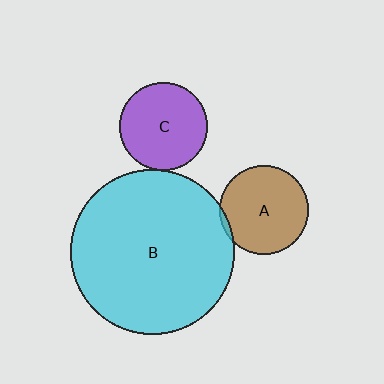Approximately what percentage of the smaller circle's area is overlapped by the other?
Approximately 5%.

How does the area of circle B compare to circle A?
Approximately 3.4 times.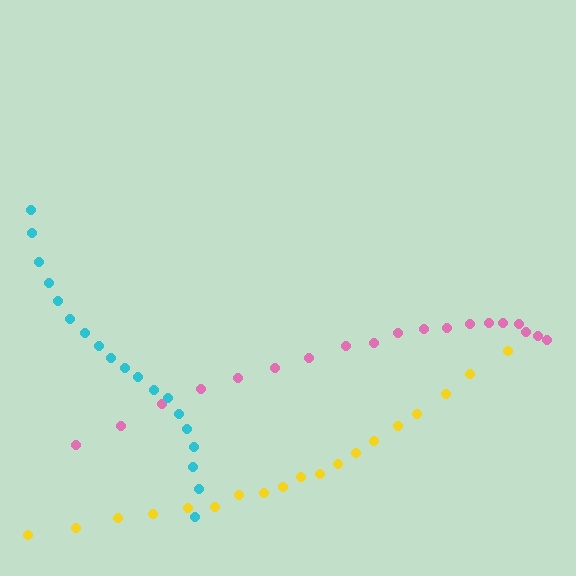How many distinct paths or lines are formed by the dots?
There are 3 distinct paths.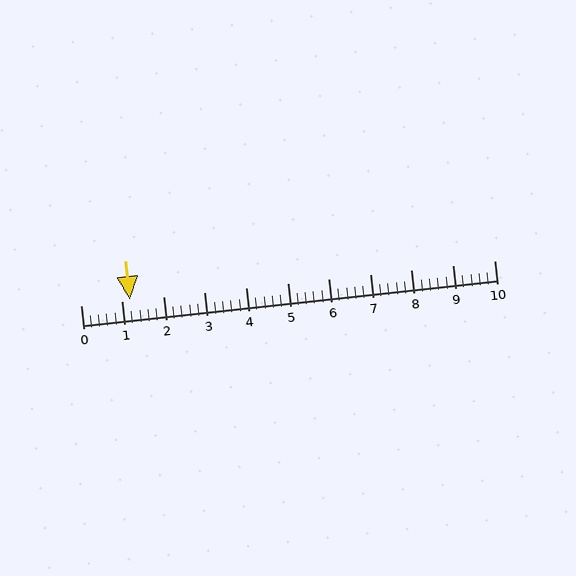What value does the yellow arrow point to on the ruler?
The yellow arrow points to approximately 1.2.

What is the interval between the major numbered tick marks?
The major tick marks are spaced 1 units apart.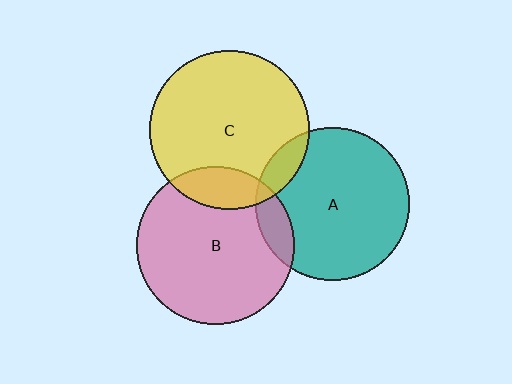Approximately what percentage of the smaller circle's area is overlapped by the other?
Approximately 10%.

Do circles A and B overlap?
Yes.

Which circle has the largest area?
Circle C (yellow).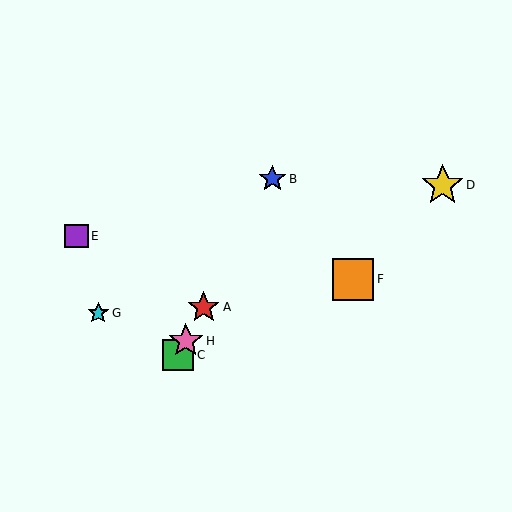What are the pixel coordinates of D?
Object D is at (443, 185).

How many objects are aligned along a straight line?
4 objects (A, B, C, H) are aligned along a straight line.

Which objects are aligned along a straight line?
Objects A, B, C, H are aligned along a straight line.